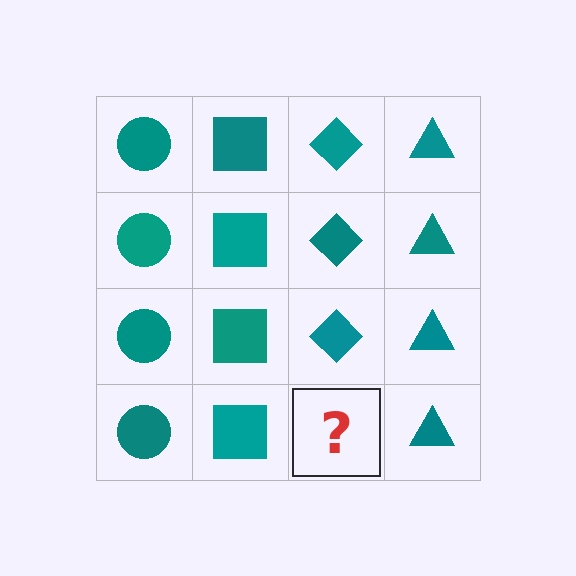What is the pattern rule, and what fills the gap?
The rule is that each column has a consistent shape. The gap should be filled with a teal diamond.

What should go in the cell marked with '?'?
The missing cell should contain a teal diamond.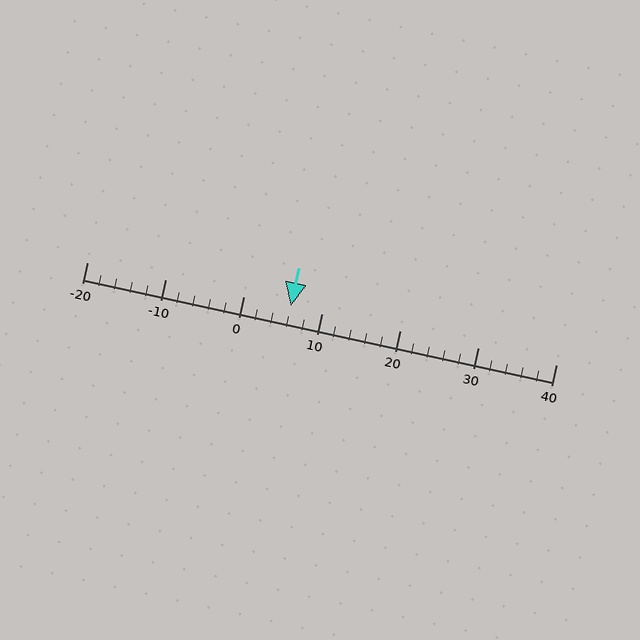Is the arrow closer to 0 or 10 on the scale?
The arrow is closer to 10.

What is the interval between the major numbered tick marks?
The major tick marks are spaced 10 units apart.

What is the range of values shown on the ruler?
The ruler shows values from -20 to 40.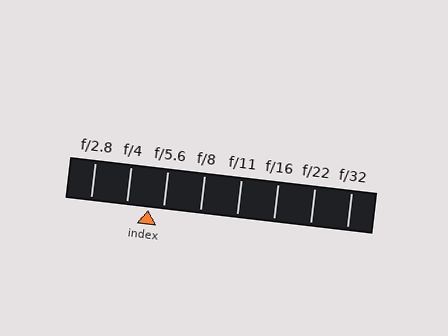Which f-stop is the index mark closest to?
The index mark is closest to f/5.6.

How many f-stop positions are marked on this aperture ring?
There are 8 f-stop positions marked.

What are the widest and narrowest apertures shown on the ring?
The widest aperture shown is f/2.8 and the narrowest is f/32.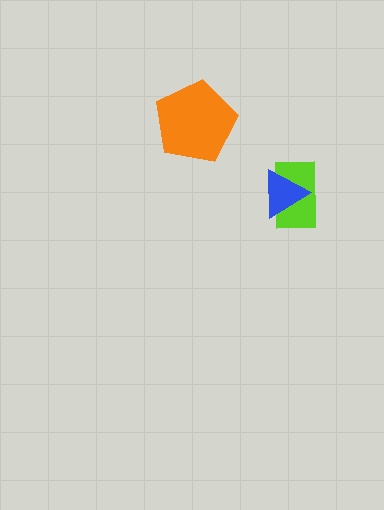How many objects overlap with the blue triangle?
1 object overlaps with the blue triangle.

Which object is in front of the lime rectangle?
The blue triangle is in front of the lime rectangle.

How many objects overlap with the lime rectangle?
1 object overlaps with the lime rectangle.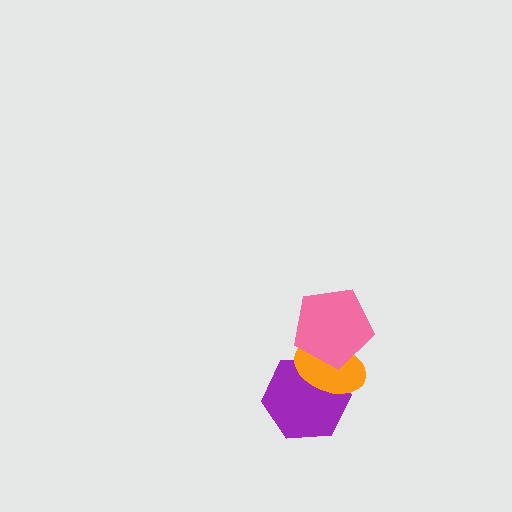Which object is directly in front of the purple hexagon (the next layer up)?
The orange ellipse is directly in front of the purple hexagon.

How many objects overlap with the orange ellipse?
2 objects overlap with the orange ellipse.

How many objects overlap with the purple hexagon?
2 objects overlap with the purple hexagon.